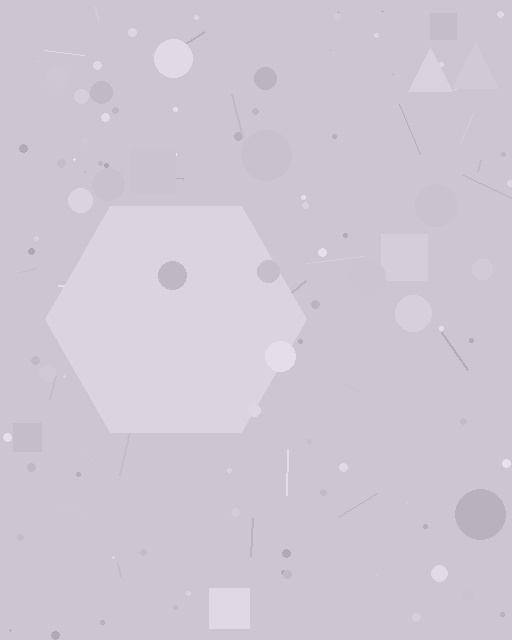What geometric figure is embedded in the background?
A hexagon is embedded in the background.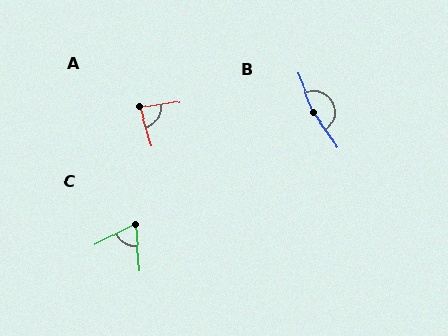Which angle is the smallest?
C, at approximately 67 degrees.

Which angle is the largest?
B, at approximately 166 degrees.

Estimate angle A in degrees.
Approximately 80 degrees.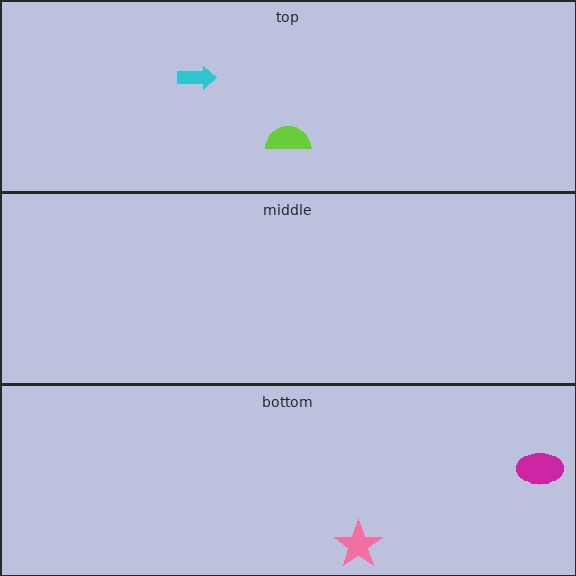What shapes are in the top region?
The cyan arrow, the lime semicircle.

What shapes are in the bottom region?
The magenta ellipse, the pink star.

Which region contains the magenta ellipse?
The bottom region.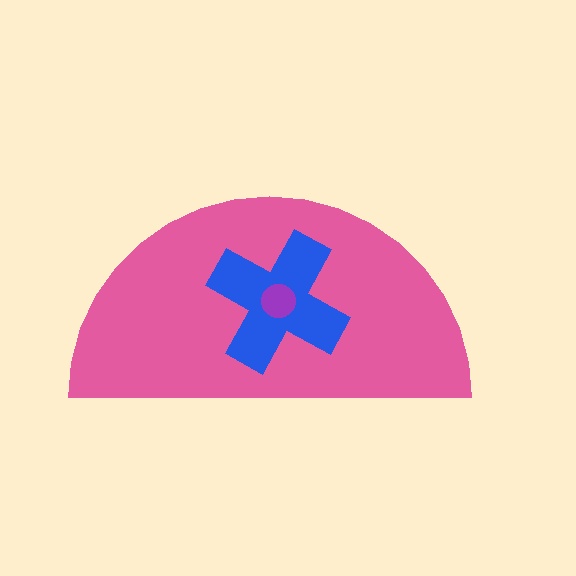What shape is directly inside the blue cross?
The purple circle.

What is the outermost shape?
The pink semicircle.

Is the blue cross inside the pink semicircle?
Yes.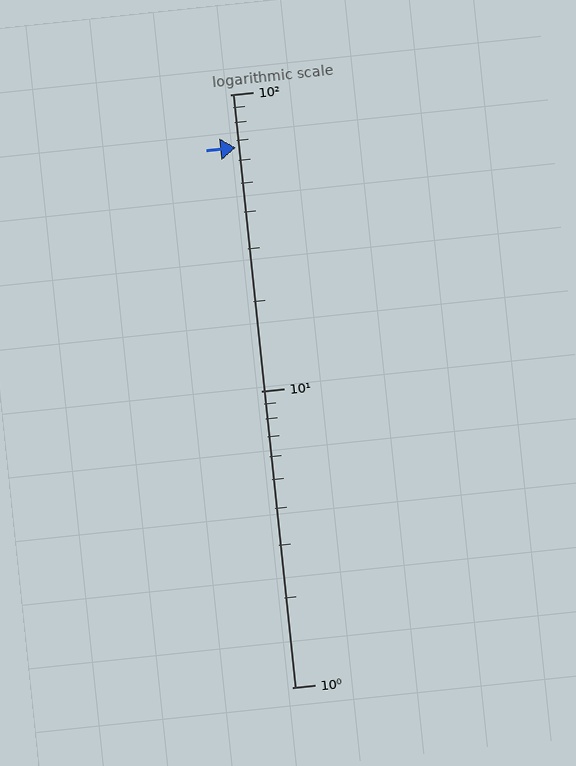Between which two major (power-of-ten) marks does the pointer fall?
The pointer is between 10 and 100.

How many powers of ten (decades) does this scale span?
The scale spans 2 decades, from 1 to 100.